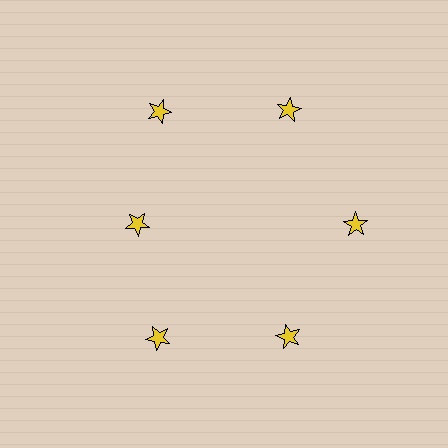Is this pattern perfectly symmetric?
No. The 6 yellow stars are arranged in a ring, but one element near the 9 o'clock position is pulled inward toward the center, breaking the 6-fold rotational symmetry.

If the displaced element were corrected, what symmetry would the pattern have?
It would have 6-fold rotational symmetry — the pattern would map onto itself every 60 degrees.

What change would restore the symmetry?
The symmetry would be restored by moving it outward, back onto the ring so that all 6 stars sit at equal angles and equal distance from the center.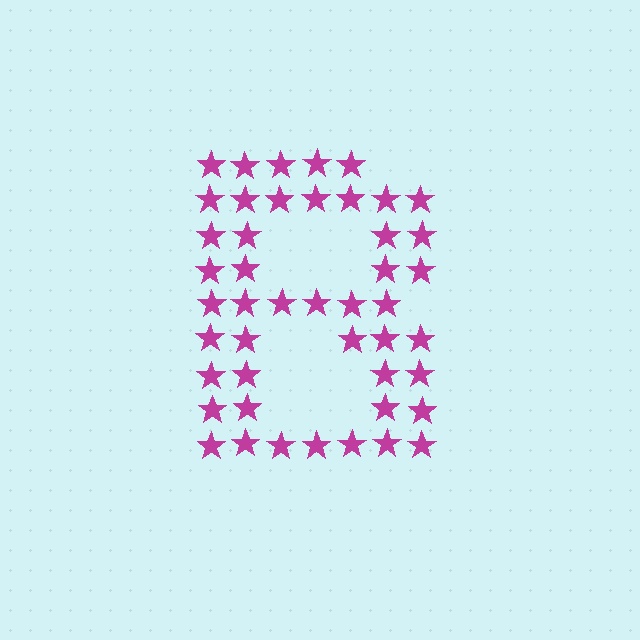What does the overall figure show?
The overall figure shows the letter B.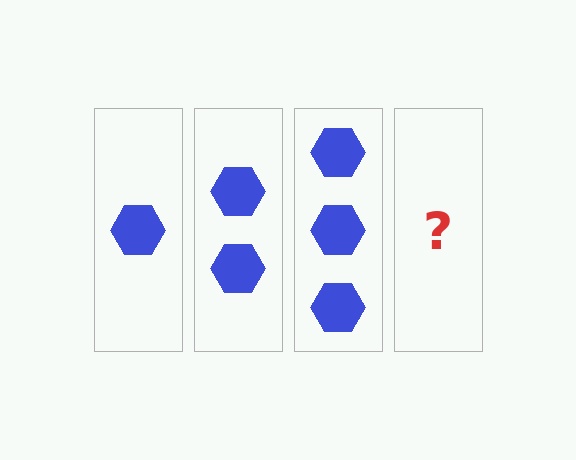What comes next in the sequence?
The next element should be 4 hexagons.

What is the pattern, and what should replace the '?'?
The pattern is that each step adds one more hexagon. The '?' should be 4 hexagons.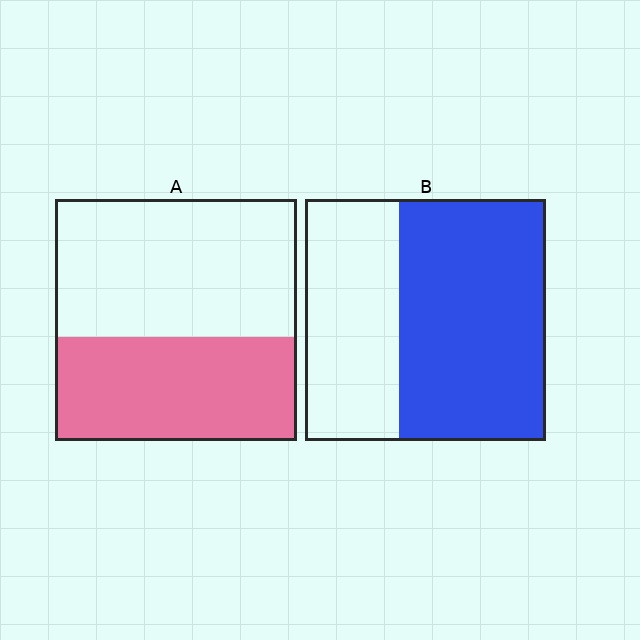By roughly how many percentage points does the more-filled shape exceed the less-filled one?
By roughly 20 percentage points (B over A).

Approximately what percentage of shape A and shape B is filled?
A is approximately 45% and B is approximately 60%.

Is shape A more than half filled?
No.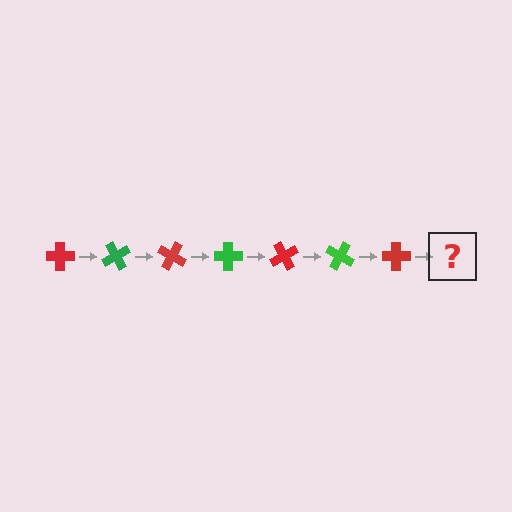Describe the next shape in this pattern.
It should be a green cross, rotated 420 degrees from the start.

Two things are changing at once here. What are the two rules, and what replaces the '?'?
The two rules are that it rotates 60 degrees each step and the color cycles through red and green. The '?' should be a green cross, rotated 420 degrees from the start.